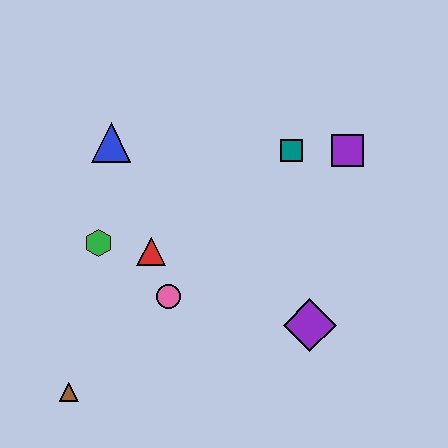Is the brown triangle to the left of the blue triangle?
Yes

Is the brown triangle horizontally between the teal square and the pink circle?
No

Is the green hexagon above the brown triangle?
Yes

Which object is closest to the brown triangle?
The pink circle is closest to the brown triangle.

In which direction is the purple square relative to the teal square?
The purple square is to the right of the teal square.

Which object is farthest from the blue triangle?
The purple diamond is farthest from the blue triangle.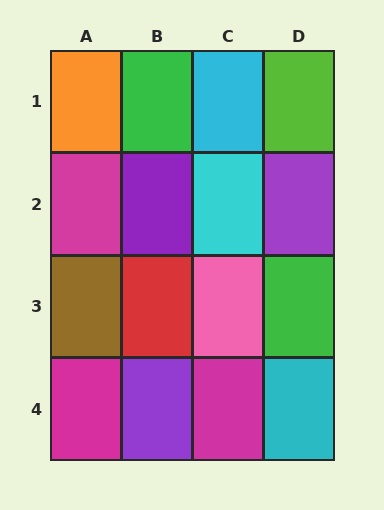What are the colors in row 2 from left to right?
Magenta, purple, cyan, purple.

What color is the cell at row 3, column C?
Pink.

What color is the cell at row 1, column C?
Cyan.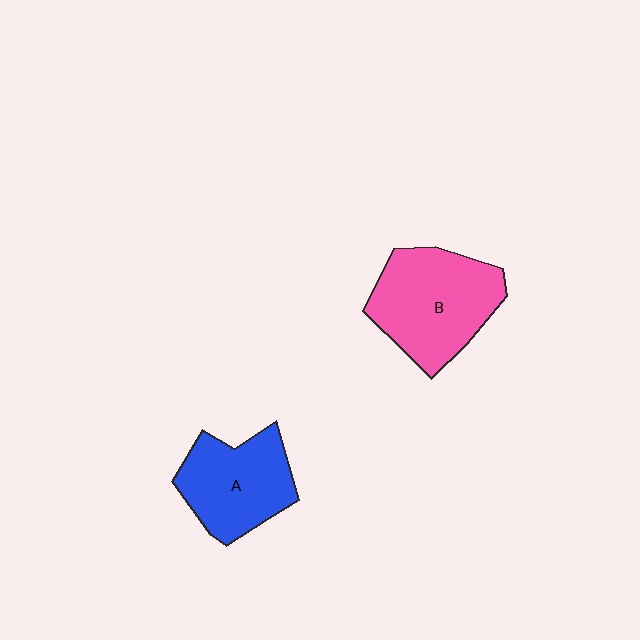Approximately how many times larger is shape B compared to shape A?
Approximately 1.2 times.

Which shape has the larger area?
Shape B (pink).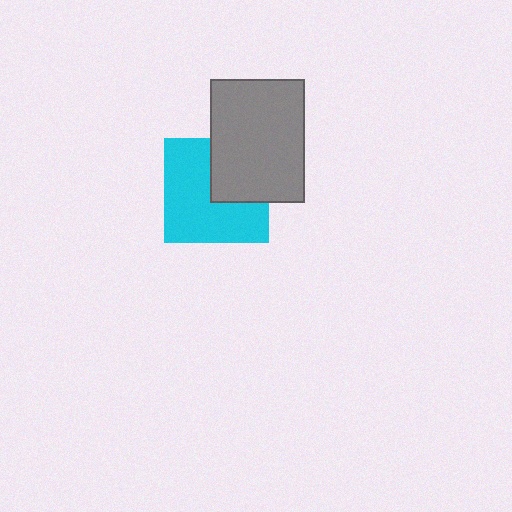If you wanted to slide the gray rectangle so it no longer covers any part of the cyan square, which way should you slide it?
Slide it toward the upper-right — that is the most direct way to separate the two shapes.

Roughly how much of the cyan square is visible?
About half of it is visible (roughly 65%).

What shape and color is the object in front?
The object in front is a gray rectangle.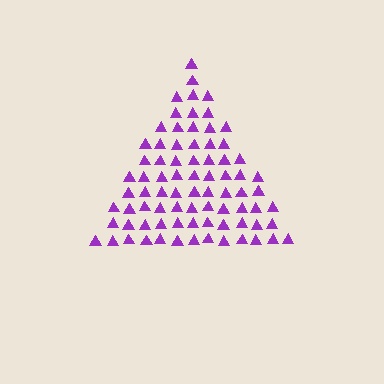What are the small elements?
The small elements are triangles.